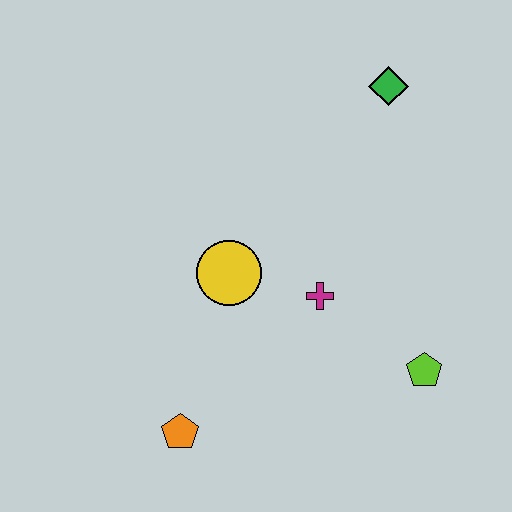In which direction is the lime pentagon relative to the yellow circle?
The lime pentagon is to the right of the yellow circle.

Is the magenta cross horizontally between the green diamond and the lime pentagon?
No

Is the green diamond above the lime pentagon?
Yes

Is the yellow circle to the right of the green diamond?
No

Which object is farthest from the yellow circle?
The green diamond is farthest from the yellow circle.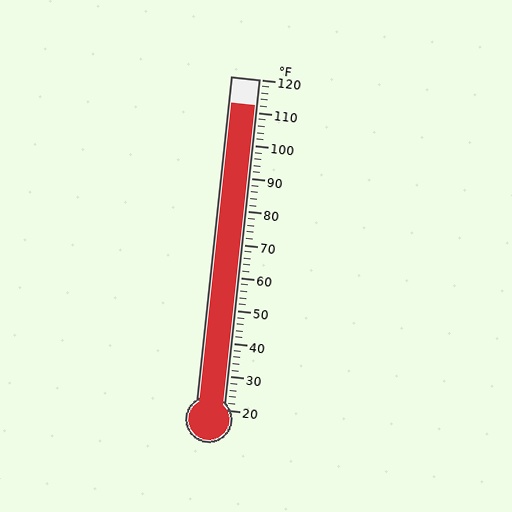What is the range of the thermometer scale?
The thermometer scale ranges from 20°F to 120°F.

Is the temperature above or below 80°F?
The temperature is above 80°F.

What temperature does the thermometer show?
The thermometer shows approximately 112°F.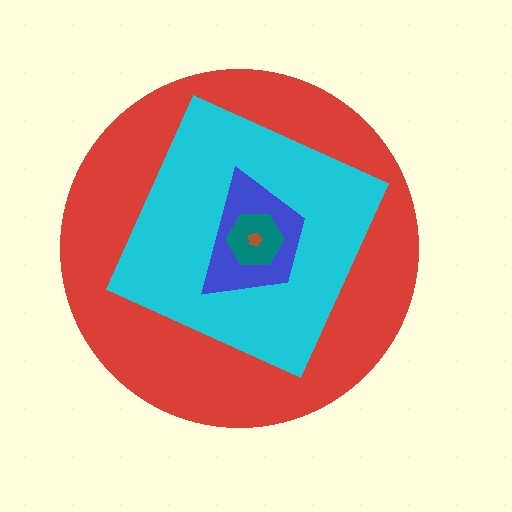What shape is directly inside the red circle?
The cyan square.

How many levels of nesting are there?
5.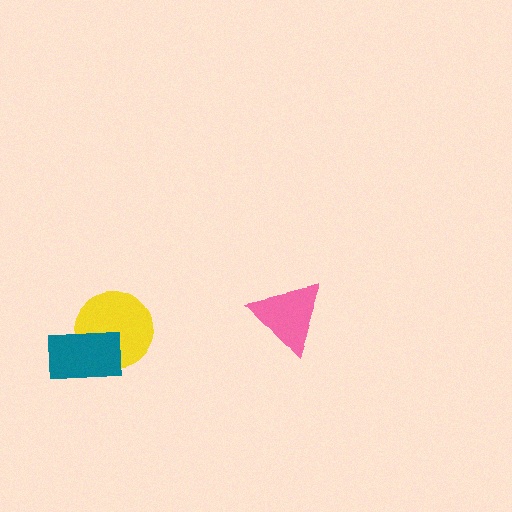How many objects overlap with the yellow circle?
1 object overlaps with the yellow circle.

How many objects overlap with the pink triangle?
0 objects overlap with the pink triangle.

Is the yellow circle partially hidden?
Yes, it is partially covered by another shape.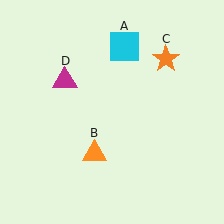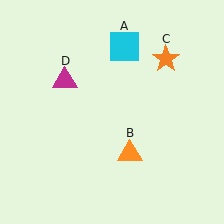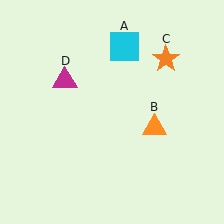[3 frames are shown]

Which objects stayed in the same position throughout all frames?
Cyan square (object A) and orange star (object C) and magenta triangle (object D) remained stationary.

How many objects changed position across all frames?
1 object changed position: orange triangle (object B).